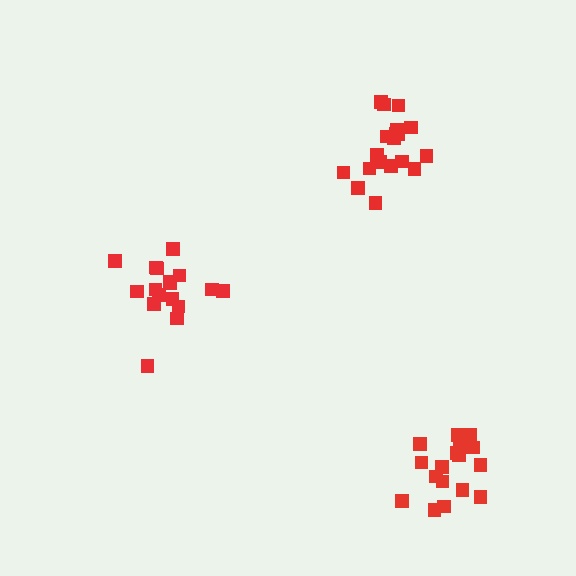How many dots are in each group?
Group 1: 17 dots, Group 2: 20 dots, Group 3: 18 dots (55 total).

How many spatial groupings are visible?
There are 3 spatial groupings.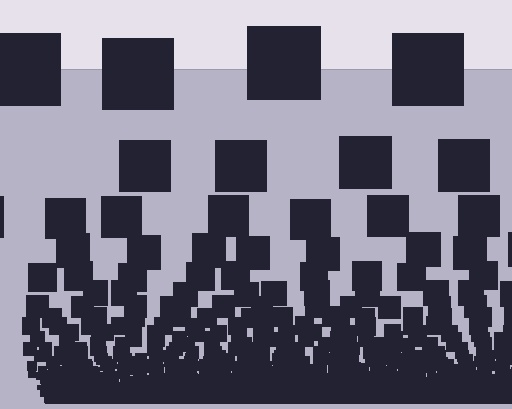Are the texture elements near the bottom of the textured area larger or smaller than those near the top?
Smaller. The gradient is inverted — elements near the bottom are smaller and denser.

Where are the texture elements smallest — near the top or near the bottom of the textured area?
Near the bottom.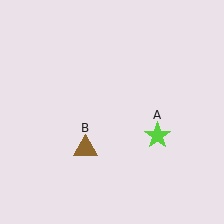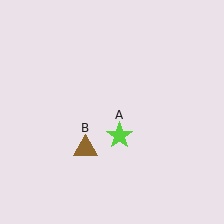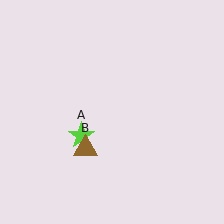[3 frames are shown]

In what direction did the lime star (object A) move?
The lime star (object A) moved left.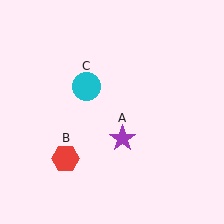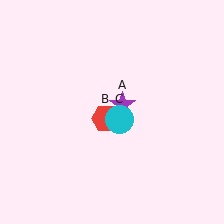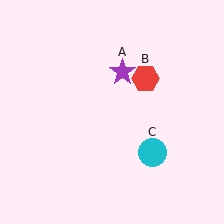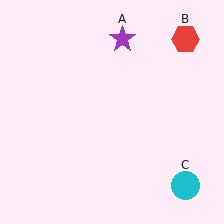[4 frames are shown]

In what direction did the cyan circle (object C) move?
The cyan circle (object C) moved down and to the right.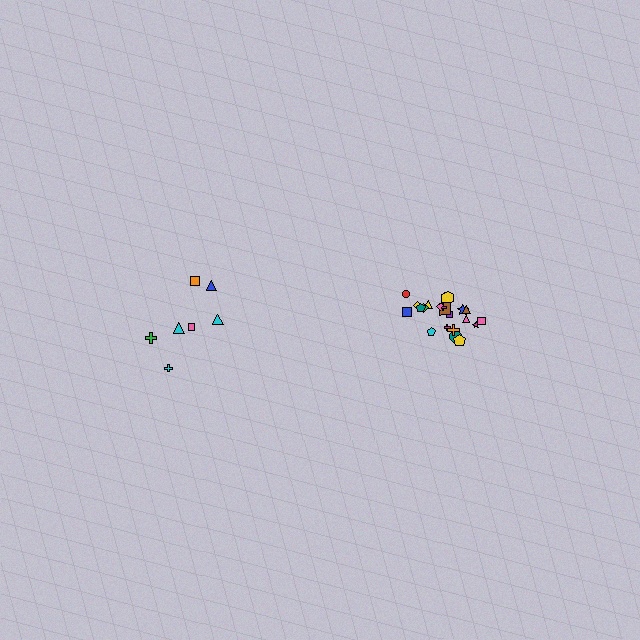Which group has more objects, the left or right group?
The right group.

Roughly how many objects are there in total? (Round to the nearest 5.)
Roughly 30 objects in total.